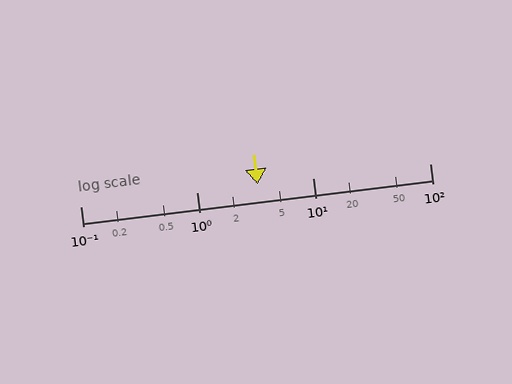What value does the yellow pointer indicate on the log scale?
The pointer indicates approximately 3.3.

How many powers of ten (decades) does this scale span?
The scale spans 3 decades, from 0.1 to 100.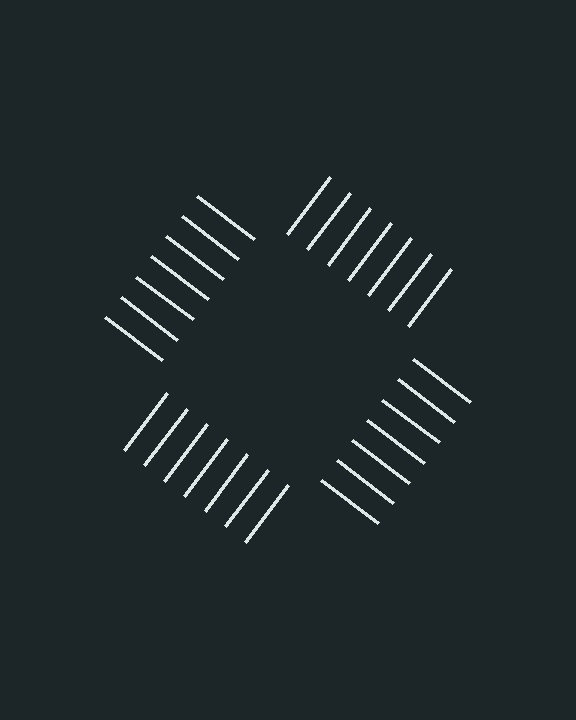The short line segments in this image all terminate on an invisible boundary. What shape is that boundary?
An illusory square — the line segments terminate on its edges but no continuous stroke is drawn.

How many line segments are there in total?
28 — 7 along each of the 4 edges.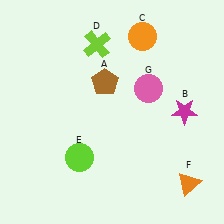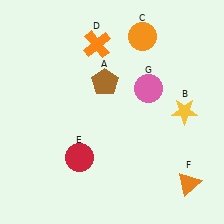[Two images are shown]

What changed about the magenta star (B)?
In Image 1, B is magenta. In Image 2, it changed to yellow.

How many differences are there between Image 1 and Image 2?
There are 3 differences between the two images.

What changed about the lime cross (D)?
In Image 1, D is lime. In Image 2, it changed to orange.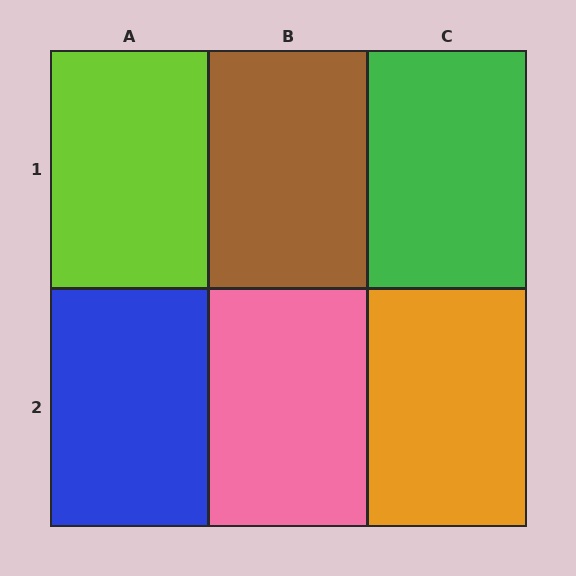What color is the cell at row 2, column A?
Blue.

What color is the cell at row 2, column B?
Pink.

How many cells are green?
1 cell is green.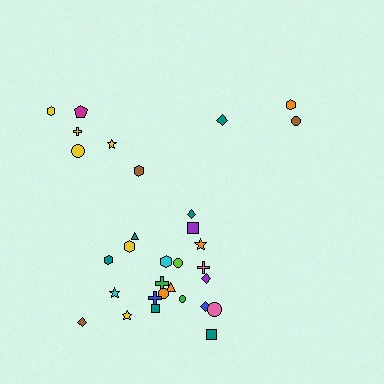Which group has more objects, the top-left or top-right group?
The top-left group.